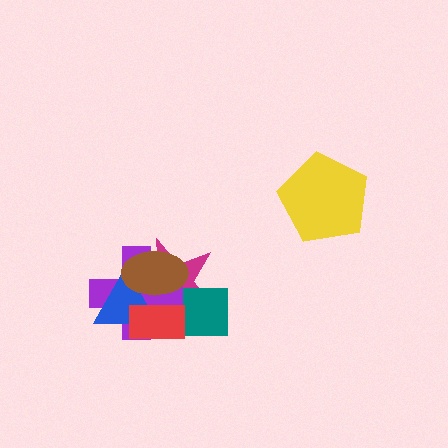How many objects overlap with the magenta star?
5 objects overlap with the magenta star.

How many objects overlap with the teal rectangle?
5 objects overlap with the teal rectangle.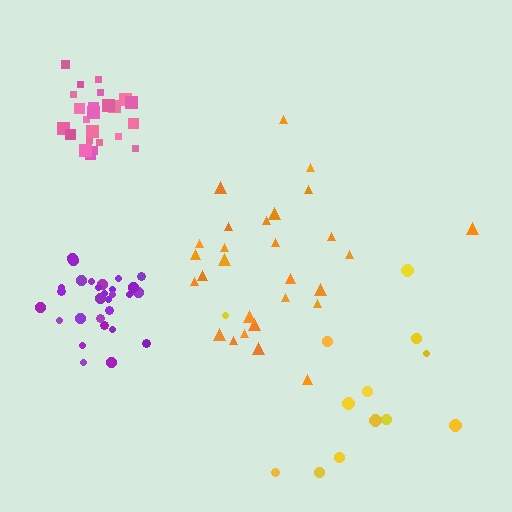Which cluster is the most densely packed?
Purple.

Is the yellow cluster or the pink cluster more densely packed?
Pink.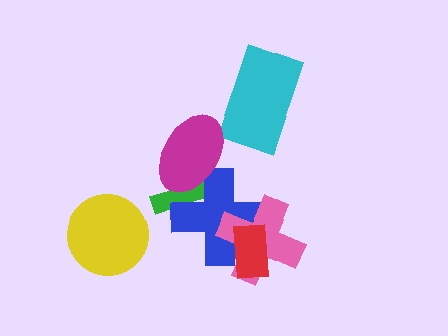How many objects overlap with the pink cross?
2 objects overlap with the pink cross.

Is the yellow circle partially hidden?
No, no other shape covers it.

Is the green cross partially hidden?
Yes, it is partially covered by another shape.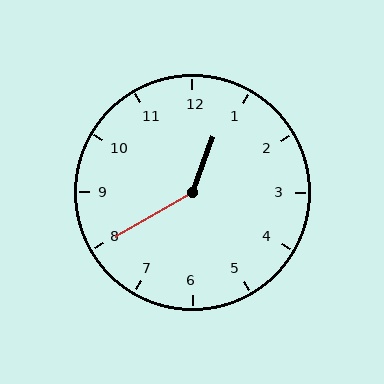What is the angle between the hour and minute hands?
Approximately 140 degrees.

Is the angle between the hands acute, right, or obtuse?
It is obtuse.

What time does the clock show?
12:40.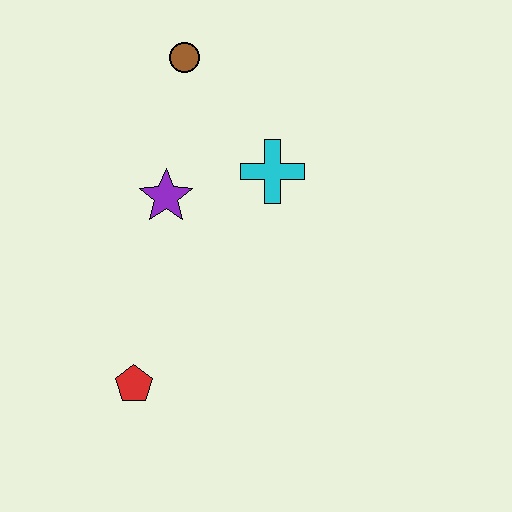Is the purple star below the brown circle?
Yes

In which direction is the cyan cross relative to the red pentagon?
The cyan cross is above the red pentagon.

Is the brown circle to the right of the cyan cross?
No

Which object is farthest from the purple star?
The red pentagon is farthest from the purple star.